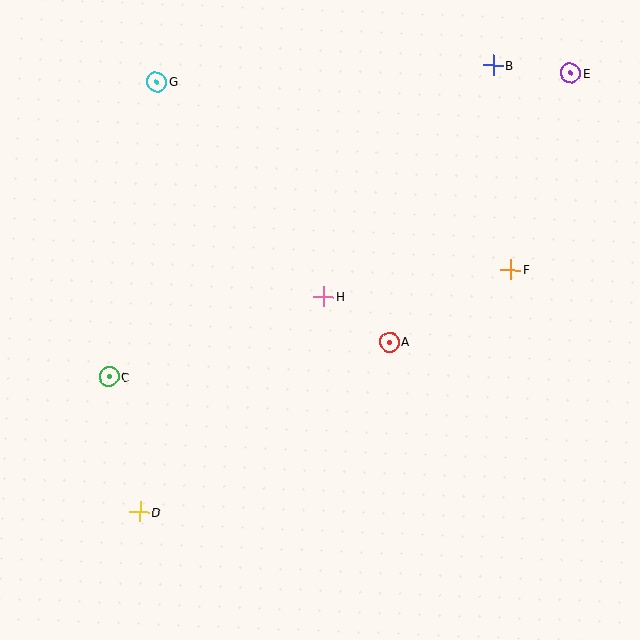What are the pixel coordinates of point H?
Point H is at (323, 297).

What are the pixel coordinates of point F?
Point F is at (511, 270).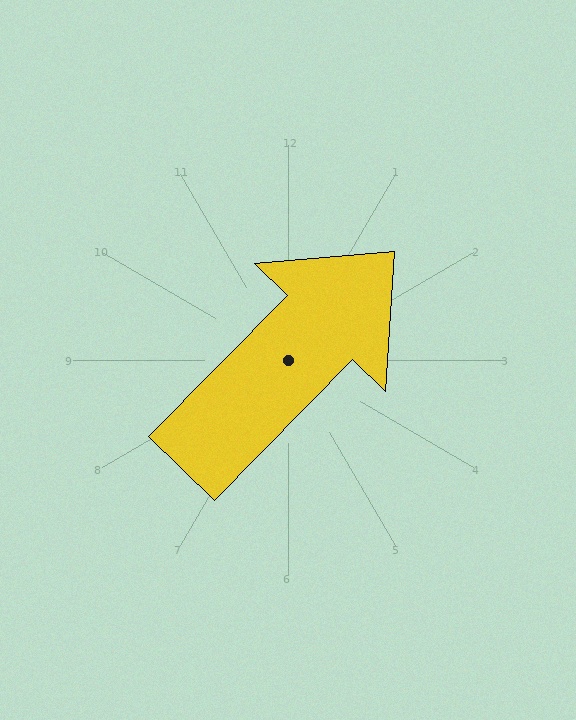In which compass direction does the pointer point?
Northeast.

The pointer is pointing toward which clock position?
Roughly 1 o'clock.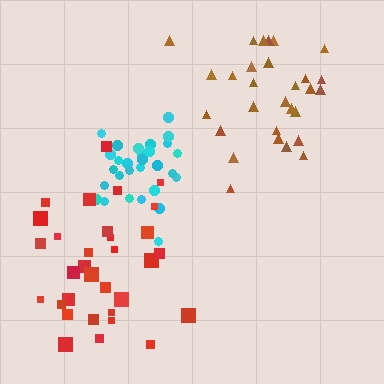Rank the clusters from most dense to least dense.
cyan, brown, red.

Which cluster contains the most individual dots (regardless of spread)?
Red (33).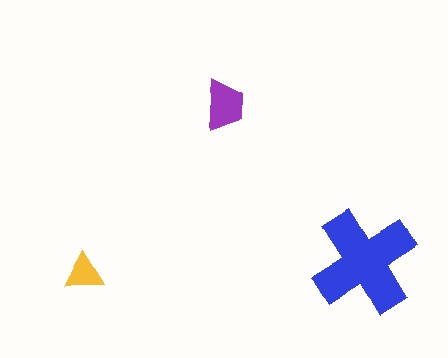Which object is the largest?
The blue cross.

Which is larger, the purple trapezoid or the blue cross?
The blue cross.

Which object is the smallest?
The yellow triangle.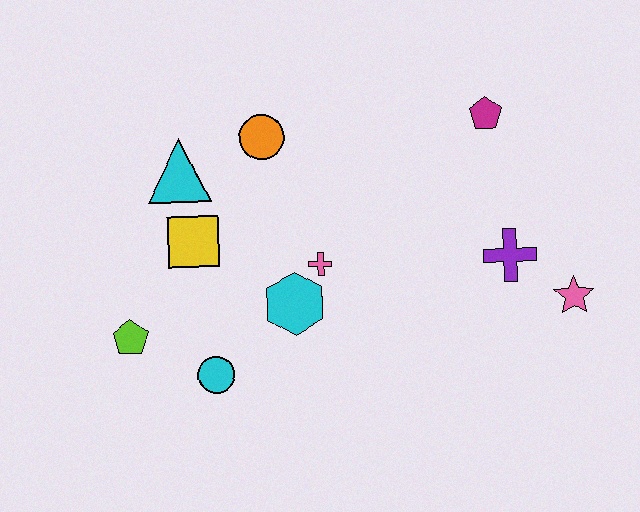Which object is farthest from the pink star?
The lime pentagon is farthest from the pink star.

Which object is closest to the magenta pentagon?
The purple cross is closest to the magenta pentagon.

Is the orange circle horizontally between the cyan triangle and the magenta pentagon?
Yes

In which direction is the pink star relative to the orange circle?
The pink star is to the right of the orange circle.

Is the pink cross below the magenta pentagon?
Yes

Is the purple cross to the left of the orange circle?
No